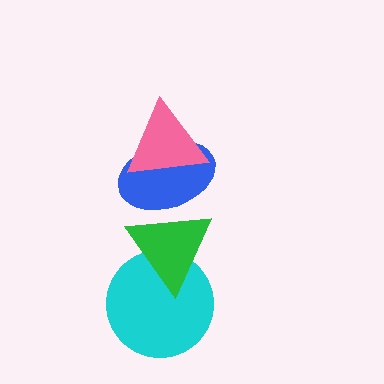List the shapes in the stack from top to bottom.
From top to bottom: the pink triangle, the blue ellipse, the green triangle, the cyan circle.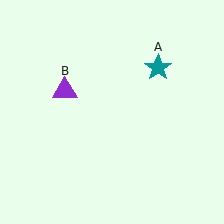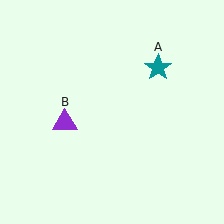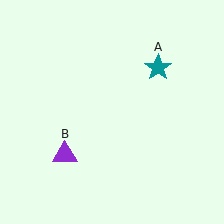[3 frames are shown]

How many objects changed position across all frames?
1 object changed position: purple triangle (object B).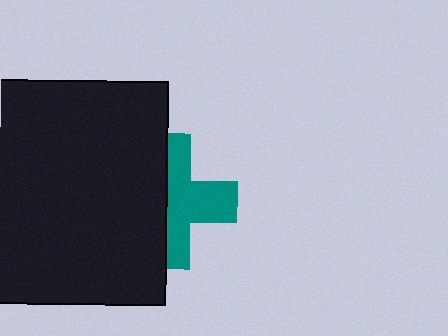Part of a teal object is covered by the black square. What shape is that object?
It is a cross.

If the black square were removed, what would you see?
You would see the complete teal cross.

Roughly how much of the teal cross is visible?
About half of it is visible (roughly 54%).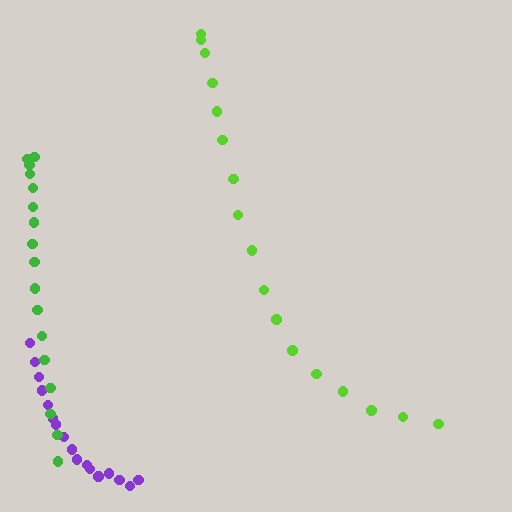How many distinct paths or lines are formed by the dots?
There are 3 distinct paths.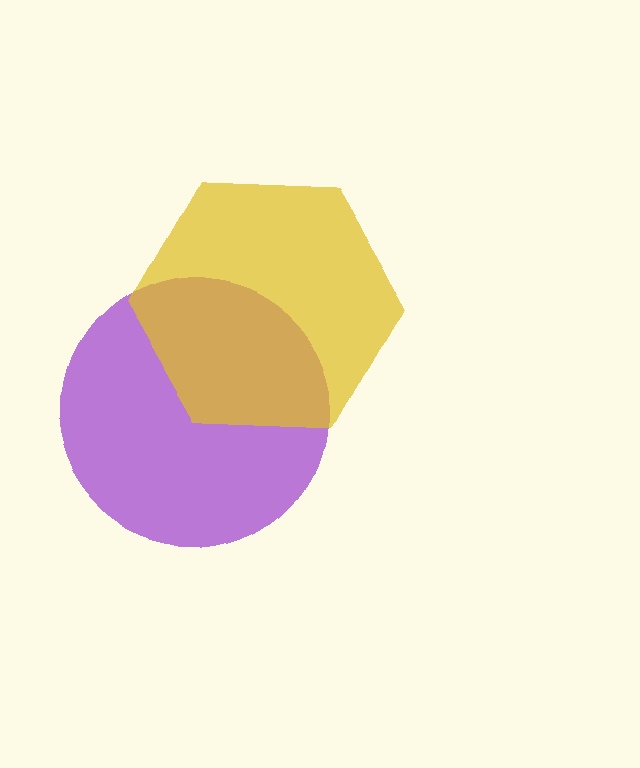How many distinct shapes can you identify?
There are 2 distinct shapes: a purple circle, a yellow hexagon.